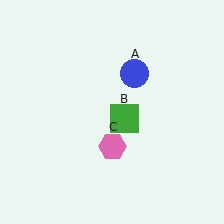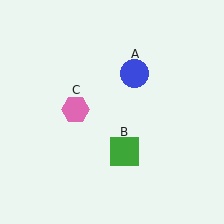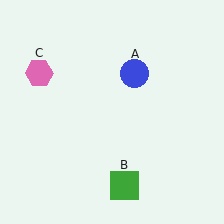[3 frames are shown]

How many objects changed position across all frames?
2 objects changed position: green square (object B), pink hexagon (object C).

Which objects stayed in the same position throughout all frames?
Blue circle (object A) remained stationary.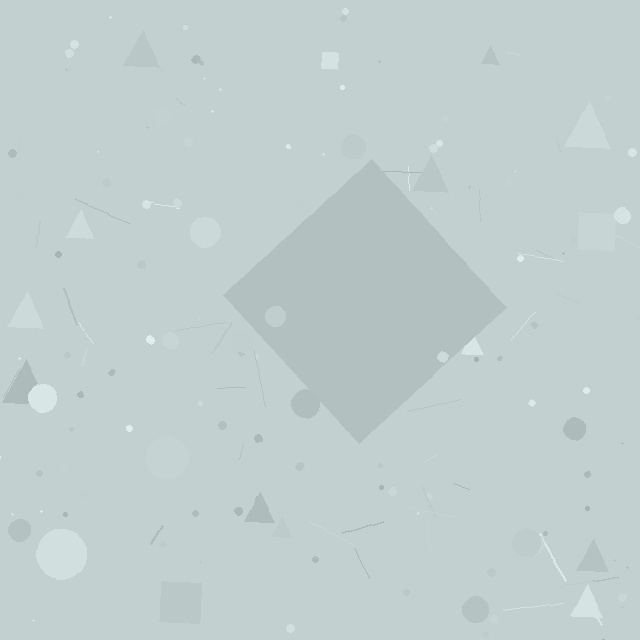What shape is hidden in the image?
A diamond is hidden in the image.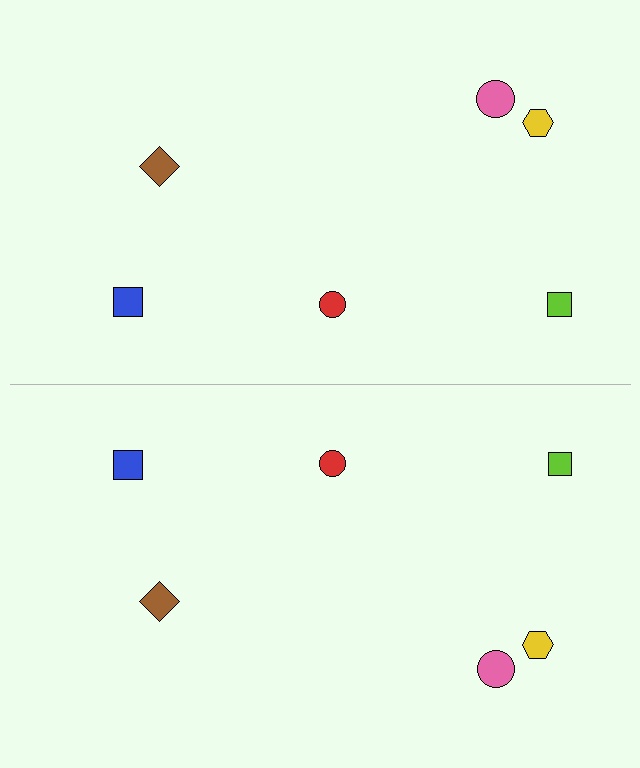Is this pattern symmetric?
Yes, this pattern has bilateral (reflection) symmetry.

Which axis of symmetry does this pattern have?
The pattern has a horizontal axis of symmetry running through the center of the image.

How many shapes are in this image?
There are 12 shapes in this image.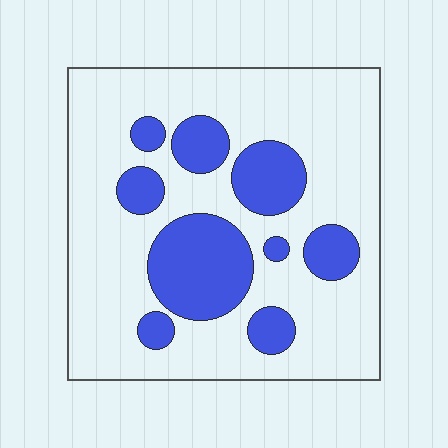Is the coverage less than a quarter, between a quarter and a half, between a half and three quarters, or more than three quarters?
Between a quarter and a half.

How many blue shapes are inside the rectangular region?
9.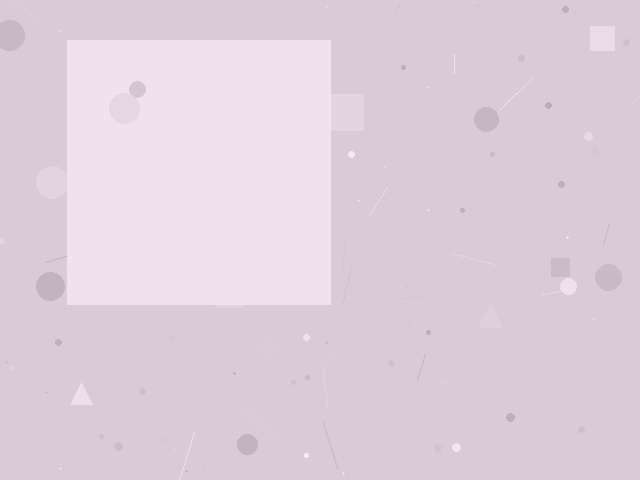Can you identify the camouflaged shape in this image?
The camouflaged shape is a square.